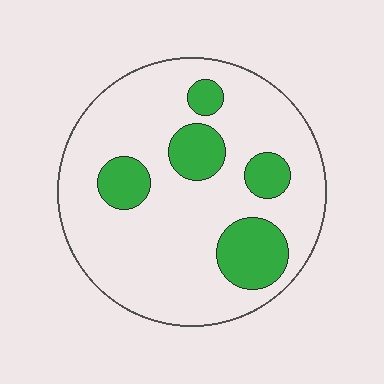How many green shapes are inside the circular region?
5.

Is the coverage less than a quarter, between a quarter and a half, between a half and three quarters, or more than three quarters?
Less than a quarter.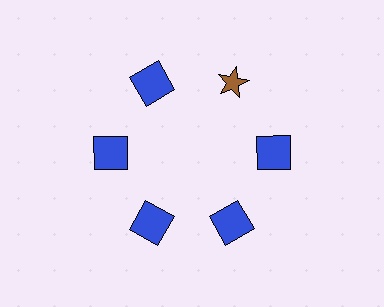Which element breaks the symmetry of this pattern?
The brown star at roughly the 1 o'clock position breaks the symmetry. All other shapes are blue squares.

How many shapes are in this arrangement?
There are 6 shapes arranged in a ring pattern.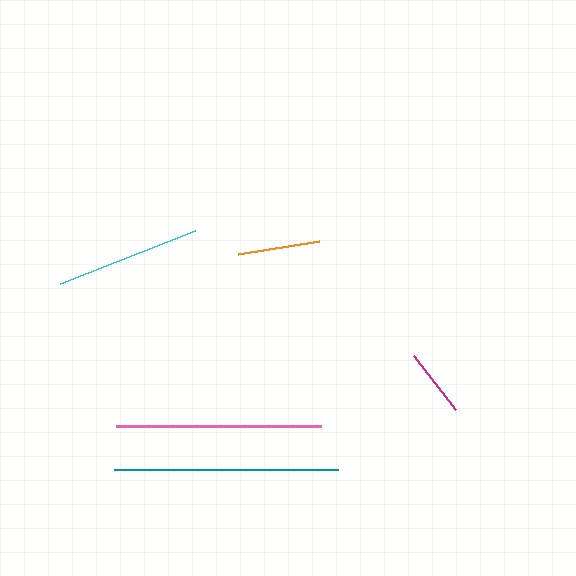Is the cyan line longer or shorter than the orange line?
The cyan line is longer than the orange line.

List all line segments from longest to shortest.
From longest to shortest: teal, pink, cyan, orange, magenta.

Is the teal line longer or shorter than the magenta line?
The teal line is longer than the magenta line.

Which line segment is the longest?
The teal line is the longest at approximately 224 pixels.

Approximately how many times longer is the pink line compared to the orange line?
The pink line is approximately 2.5 times the length of the orange line.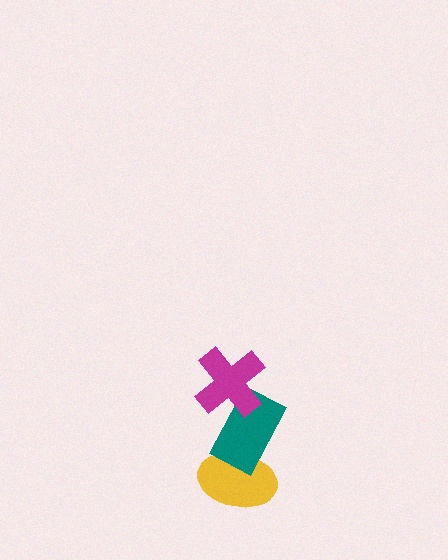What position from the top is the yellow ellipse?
The yellow ellipse is 3rd from the top.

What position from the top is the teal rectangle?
The teal rectangle is 2nd from the top.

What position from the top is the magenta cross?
The magenta cross is 1st from the top.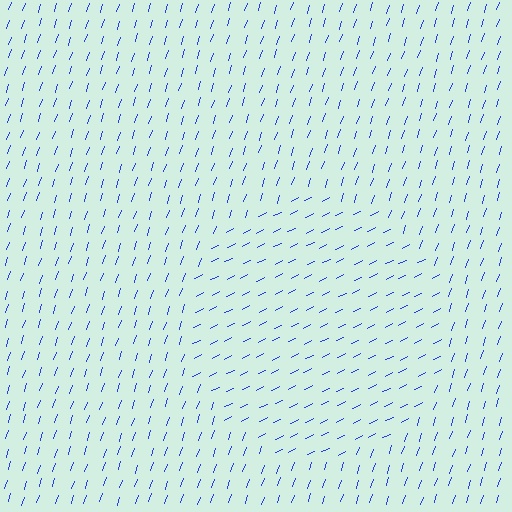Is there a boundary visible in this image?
Yes, there is a texture boundary formed by a change in line orientation.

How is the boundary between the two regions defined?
The boundary is defined purely by a change in line orientation (approximately 45 degrees difference). All lines are the same color and thickness.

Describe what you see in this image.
The image is filled with small blue line segments. A circle region in the image has lines oriented differently from the surrounding lines, creating a visible texture boundary.